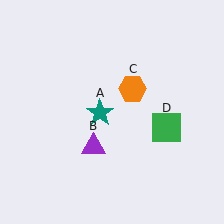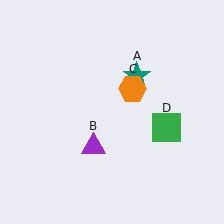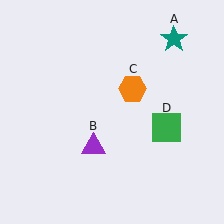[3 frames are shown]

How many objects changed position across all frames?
1 object changed position: teal star (object A).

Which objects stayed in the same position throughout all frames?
Purple triangle (object B) and orange hexagon (object C) and green square (object D) remained stationary.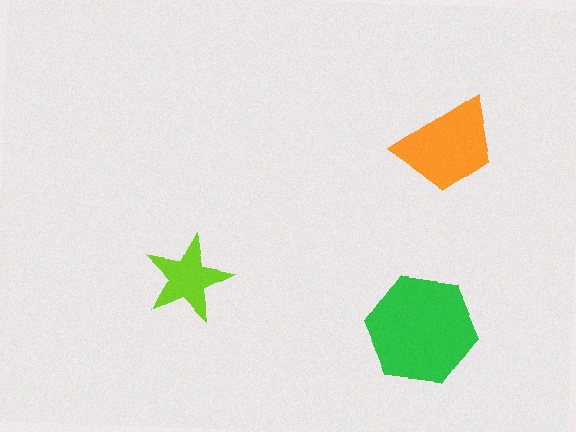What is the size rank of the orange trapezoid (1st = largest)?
2nd.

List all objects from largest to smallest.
The green hexagon, the orange trapezoid, the lime star.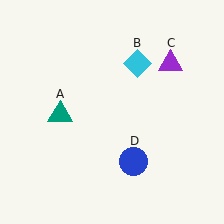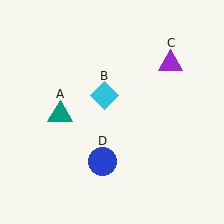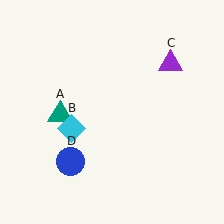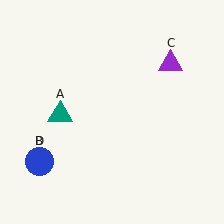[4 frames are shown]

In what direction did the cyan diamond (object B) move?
The cyan diamond (object B) moved down and to the left.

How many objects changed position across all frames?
2 objects changed position: cyan diamond (object B), blue circle (object D).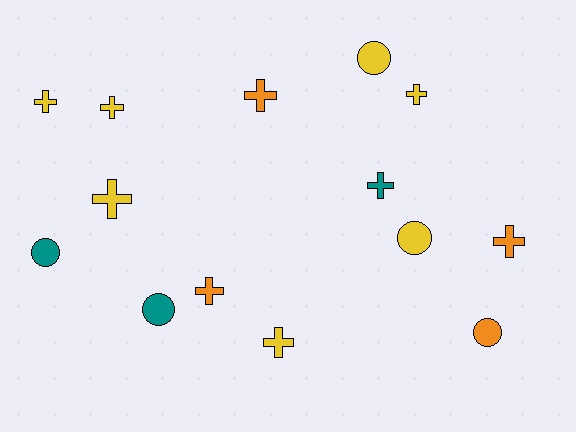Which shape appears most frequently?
Cross, with 9 objects.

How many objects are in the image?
There are 14 objects.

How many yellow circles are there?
There are 2 yellow circles.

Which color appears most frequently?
Yellow, with 7 objects.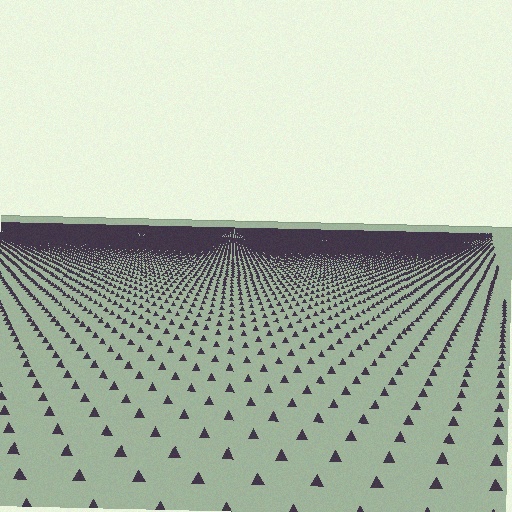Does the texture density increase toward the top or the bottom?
Density increases toward the top.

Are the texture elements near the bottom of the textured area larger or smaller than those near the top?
Larger. Near the bottom, elements are closer to the viewer and appear at a bigger on-screen size.